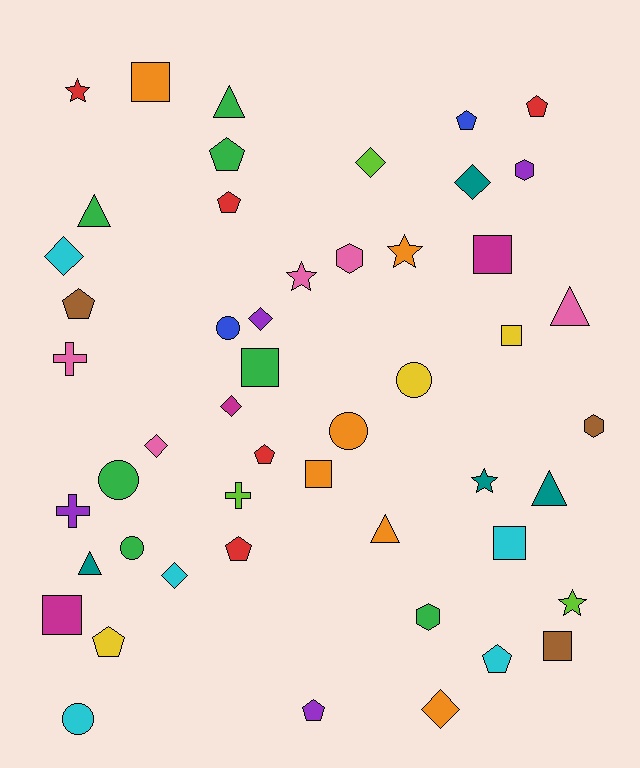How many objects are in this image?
There are 50 objects.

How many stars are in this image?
There are 5 stars.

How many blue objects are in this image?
There are 2 blue objects.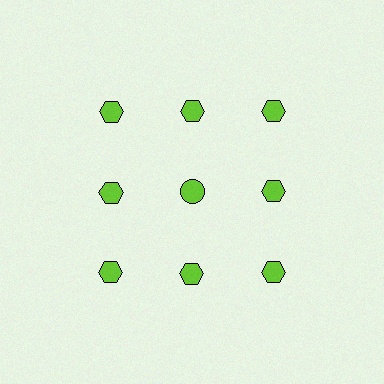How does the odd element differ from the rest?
It has a different shape: circle instead of hexagon.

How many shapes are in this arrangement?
There are 9 shapes arranged in a grid pattern.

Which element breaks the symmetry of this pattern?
The lime circle in the second row, second from left column breaks the symmetry. All other shapes are lime hexagons.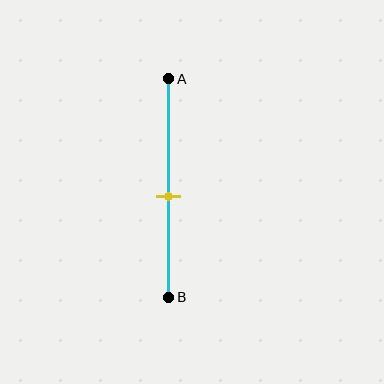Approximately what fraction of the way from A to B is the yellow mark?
The yellow mark is approximately 55% of the way from A to B.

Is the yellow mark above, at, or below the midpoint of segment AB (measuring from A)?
The yellow mark is below the midpoint of segment AB.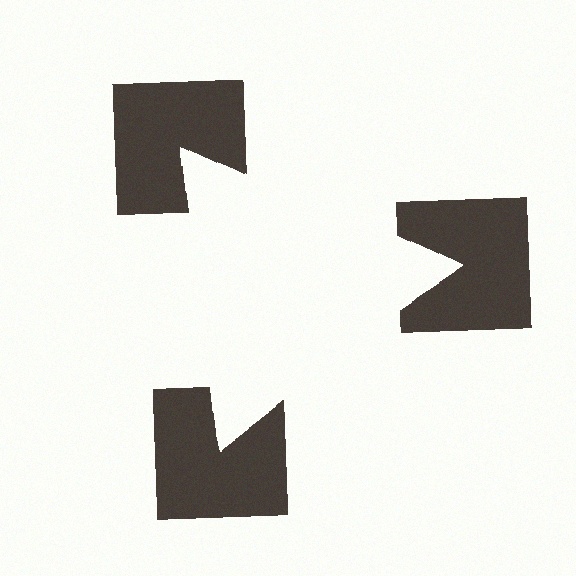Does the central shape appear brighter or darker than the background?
It typically appears slightly brighter than the background, even though no actual brightness change is drawn.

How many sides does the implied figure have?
3 sides.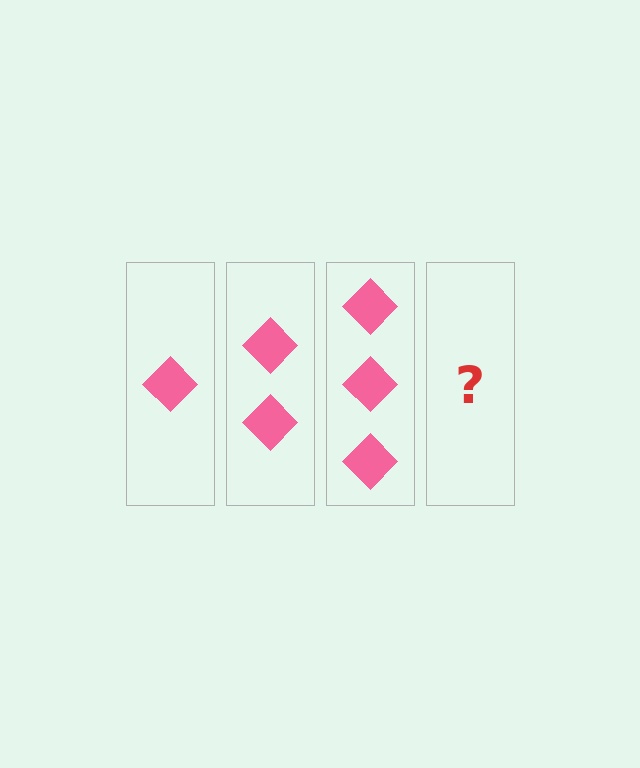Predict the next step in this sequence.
The next step is 4 diamonds.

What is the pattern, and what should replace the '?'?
The pattern is that each step adds one more diamond. The '?' should be 4 diamonds.